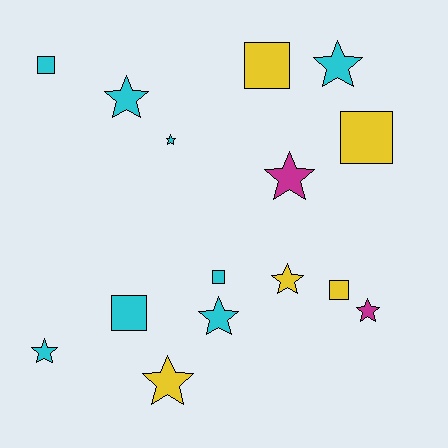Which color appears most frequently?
Cyan, with 8 objects.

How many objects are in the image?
There are 15 objects.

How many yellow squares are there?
There are 3 yellow squares.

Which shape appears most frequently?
Star, with 9 objects.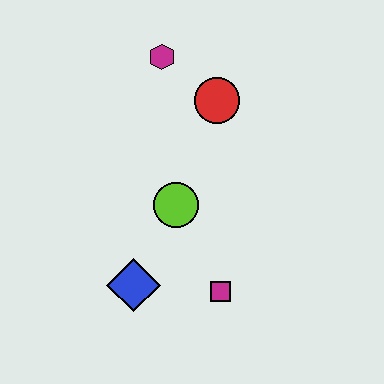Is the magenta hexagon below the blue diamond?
No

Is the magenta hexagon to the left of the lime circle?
Yes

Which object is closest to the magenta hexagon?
The red circle is closest to the magenta hexagon.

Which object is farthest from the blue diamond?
The magenta hexagon is farthest from the blue diamond.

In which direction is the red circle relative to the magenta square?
The red circle is above the magenta square.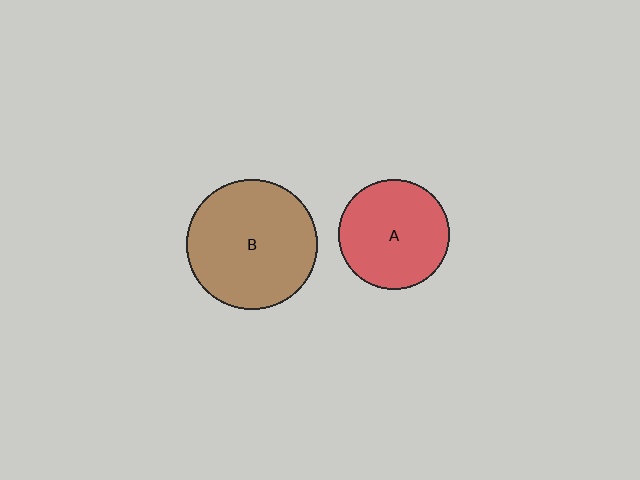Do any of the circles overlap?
No, none of the circles overlap.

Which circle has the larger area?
Circle B (brown).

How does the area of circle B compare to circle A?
Approximately 1.4 times.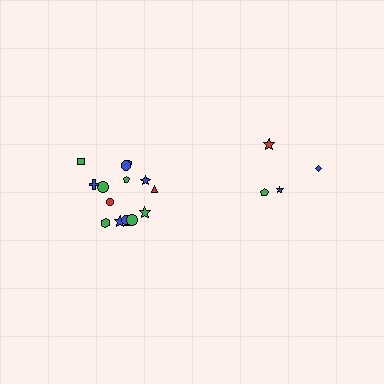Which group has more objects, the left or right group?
The left group.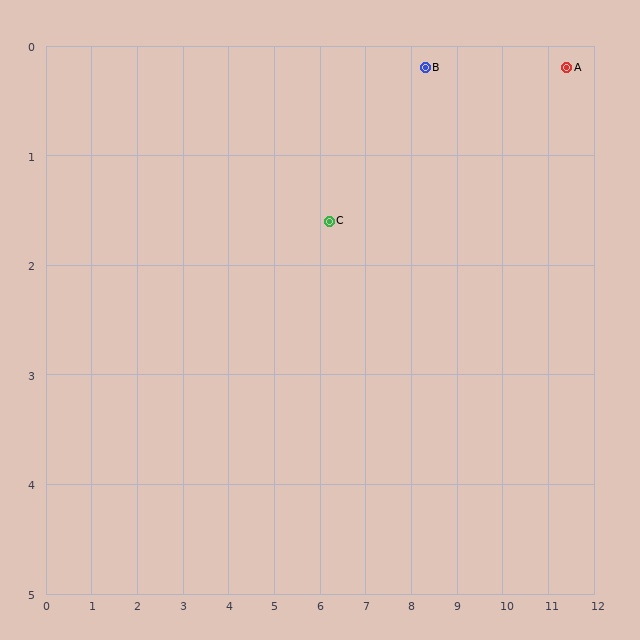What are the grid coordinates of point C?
Point C is at approximately (6.2, 1.6).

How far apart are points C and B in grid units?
Points C and B are about 2.5 grid units apart.